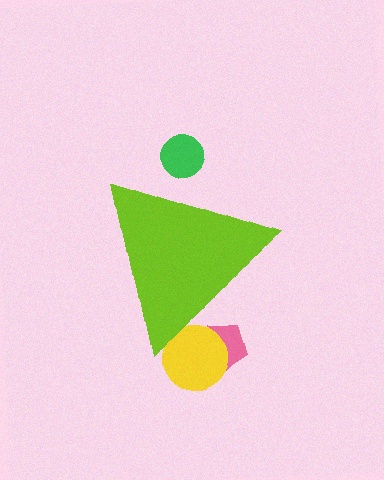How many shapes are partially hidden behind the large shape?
3 shapes are partially hidden.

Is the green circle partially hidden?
Yes, the green circle is partially hidden behind the lime triangle.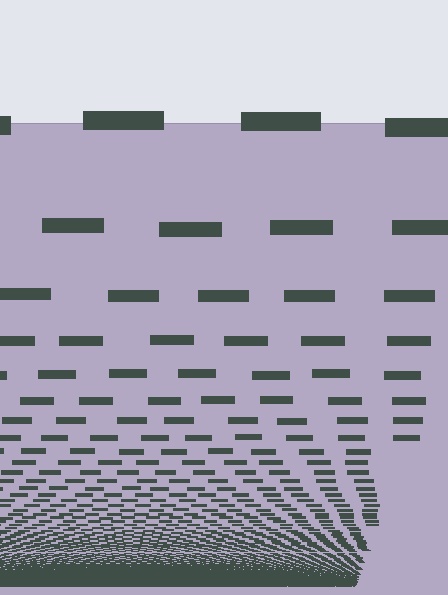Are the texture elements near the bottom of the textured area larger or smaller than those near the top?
Smaller. The gradient is inverted — elements near the bottom are smaller and denser.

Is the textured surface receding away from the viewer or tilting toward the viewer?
The surface appears to tilt toward the viewer. Texture elements get larger and sparser toward the top.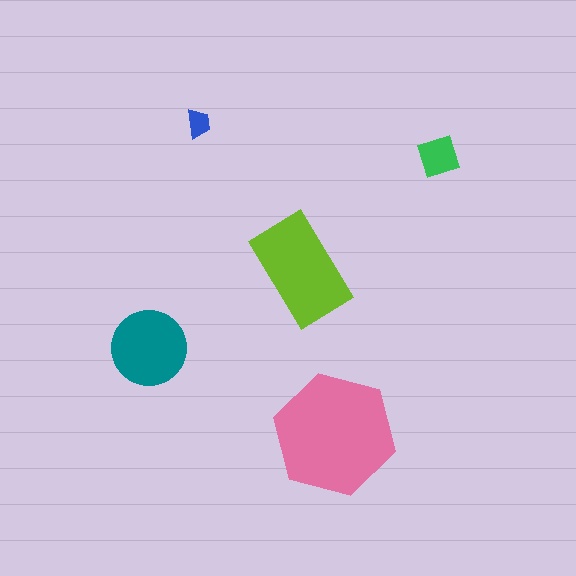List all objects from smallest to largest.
The blue trapezoid, the green square, the teal circle, the lime rectangle, the pink hexagon.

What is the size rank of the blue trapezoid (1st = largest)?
5th.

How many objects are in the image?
There are 5 objects in the image.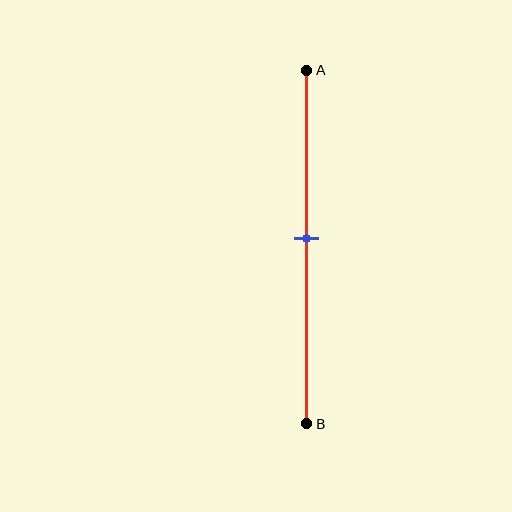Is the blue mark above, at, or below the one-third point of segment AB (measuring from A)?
The blue mark is below the one-third point of segment AB.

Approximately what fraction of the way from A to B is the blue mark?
The blue mark is approximately 50% of the way from A to B.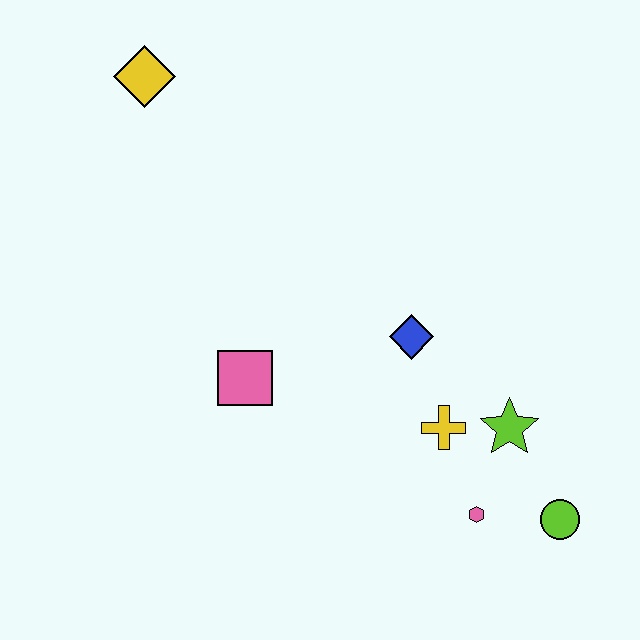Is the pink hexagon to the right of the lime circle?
No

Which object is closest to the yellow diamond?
The pink square is closest to the yellow diamond.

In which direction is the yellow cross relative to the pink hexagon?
The yellow cross is above the pink hexagon.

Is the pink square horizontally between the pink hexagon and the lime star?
No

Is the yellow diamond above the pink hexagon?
Yes